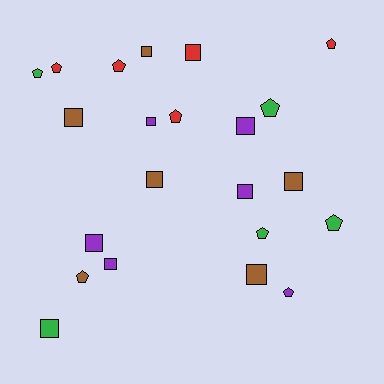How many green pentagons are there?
There are 4 green pentagons.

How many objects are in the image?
There are 22 objects.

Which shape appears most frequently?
Square, with 12 objects.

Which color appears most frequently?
Purple, with 6 objects.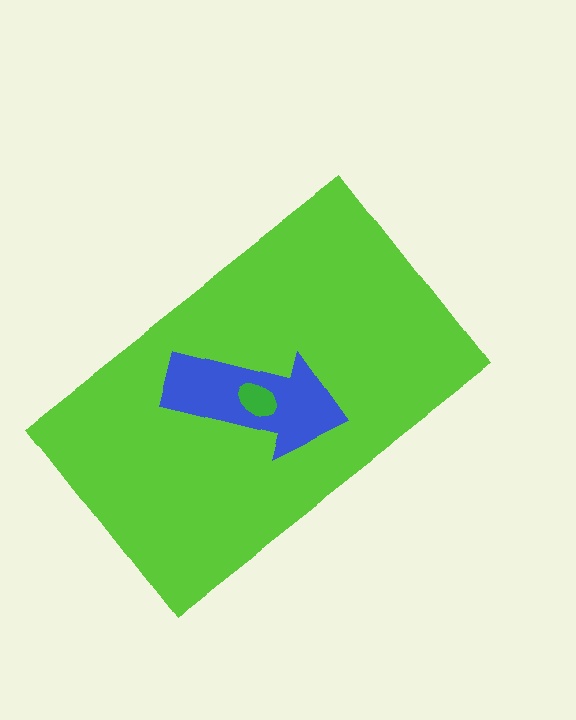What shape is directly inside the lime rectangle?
The blue arrow.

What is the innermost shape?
The green ellipse.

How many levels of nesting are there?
3.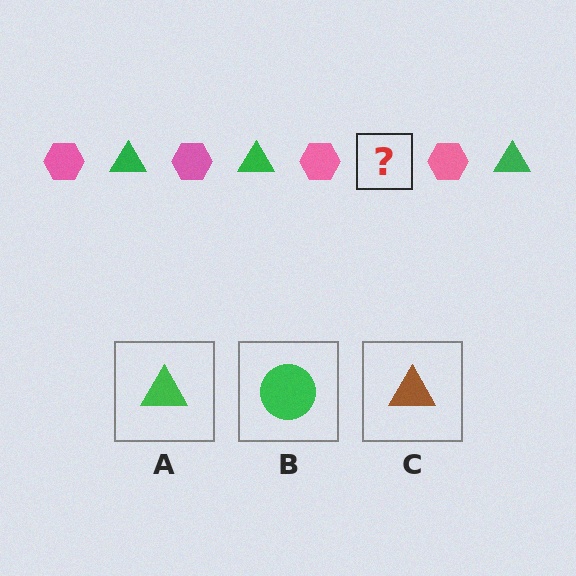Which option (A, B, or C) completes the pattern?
A.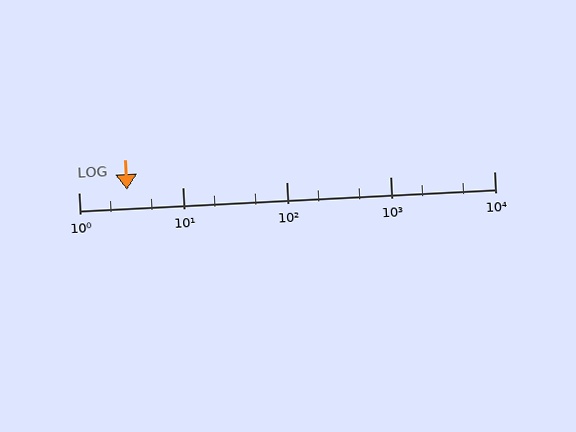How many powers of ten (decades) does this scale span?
The scale spans 4 decades, from 1 to 10000.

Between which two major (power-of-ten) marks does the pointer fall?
The pointer is between 1 and 10.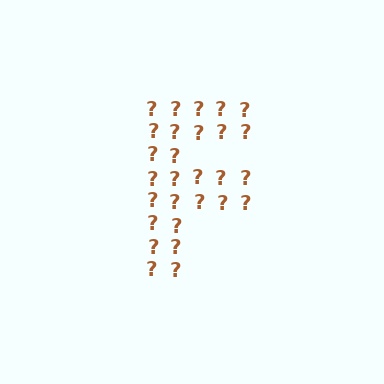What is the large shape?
The large shape is the letter F.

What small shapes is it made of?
It is made of small question marks.